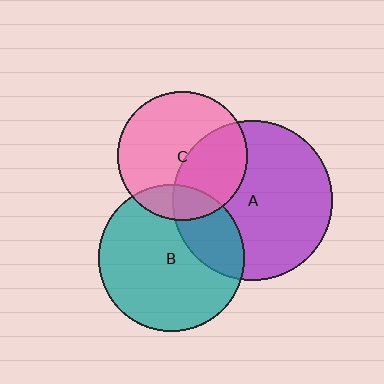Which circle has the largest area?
Circle A (purple).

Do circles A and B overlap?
Yes.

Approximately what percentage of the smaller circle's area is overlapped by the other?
Approximately 25%.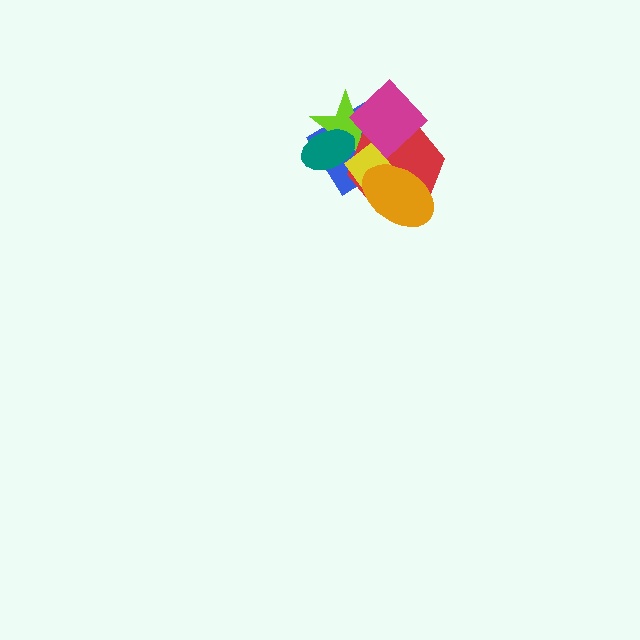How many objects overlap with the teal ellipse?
3 objects overlap with the teal ellipse.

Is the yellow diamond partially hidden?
Yes, it is partially covered by another shape.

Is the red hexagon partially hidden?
Yes, it is partially covered by another shape.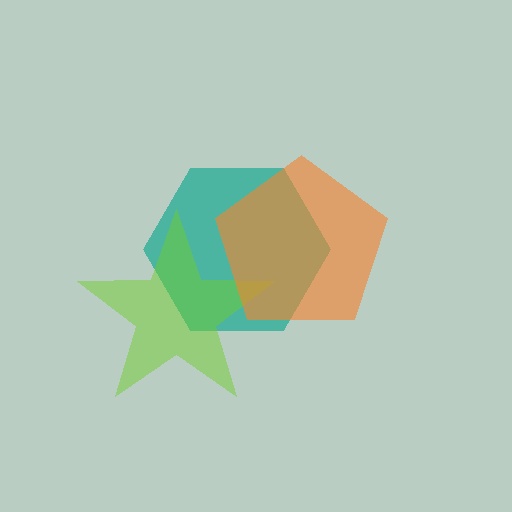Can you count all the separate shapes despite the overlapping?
Yes, there are 3 separate shapes.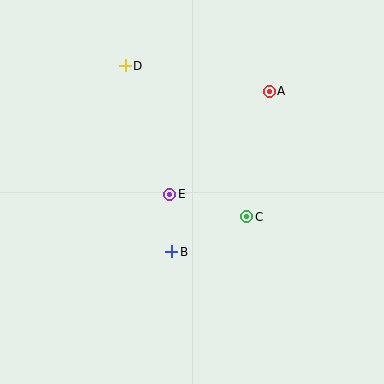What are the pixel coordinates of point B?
Point B is at (172, 252).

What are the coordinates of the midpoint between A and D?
The midpoint between A and D is at (197, 78).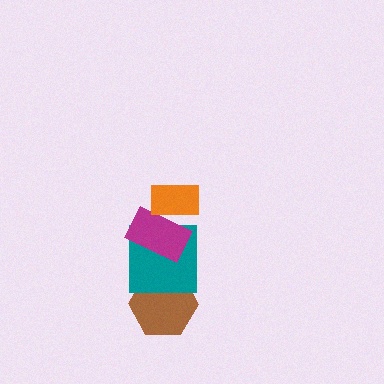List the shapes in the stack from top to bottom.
From top to bottom: the orange rectangle, the magenta rectangle, the teal square, the brown hexagon.